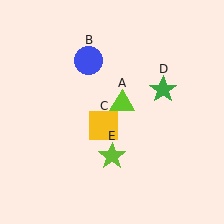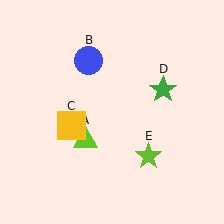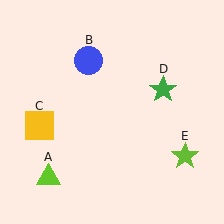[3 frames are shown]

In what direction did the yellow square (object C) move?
The yellow square (object C) moved left.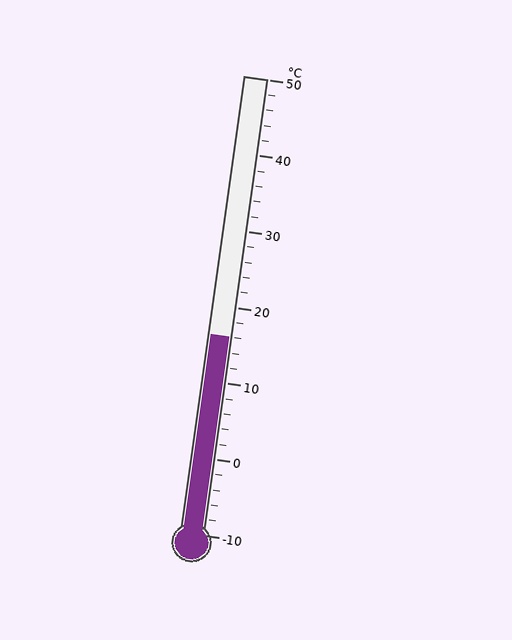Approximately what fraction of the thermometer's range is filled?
The thermometer is filled to approximately 45% of its range.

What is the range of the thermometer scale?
The thermometer scale ranges from -10°C to 50°C.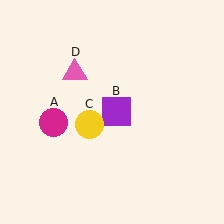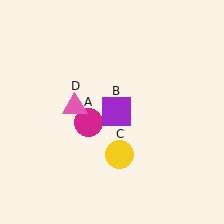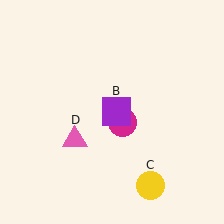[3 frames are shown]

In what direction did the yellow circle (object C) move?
The yellow circle (object C) moved down and to the right.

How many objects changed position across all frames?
3 objects changed position: magenta circle (object A), yellow circle (object C), pink triangle (object D).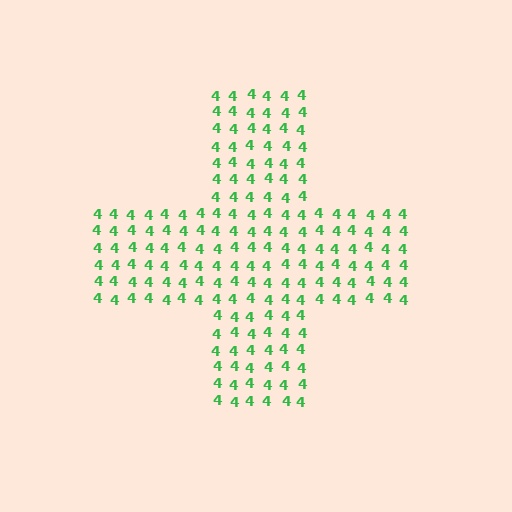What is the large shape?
The large shape is a cross.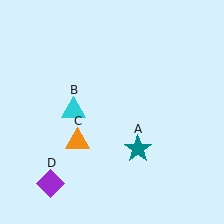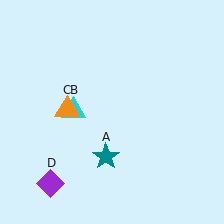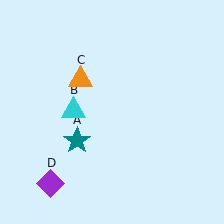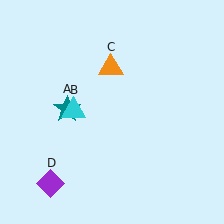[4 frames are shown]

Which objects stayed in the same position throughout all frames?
Cyan triangle (object B) and purple diamond (object D) remained stationary.